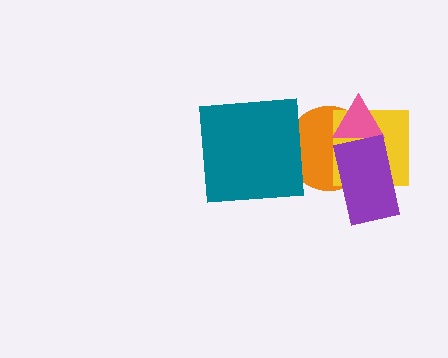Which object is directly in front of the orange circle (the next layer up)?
The yellow square is directly in front of the orange circle.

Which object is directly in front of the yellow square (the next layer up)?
The pink triangle is directly in front of the yellow square.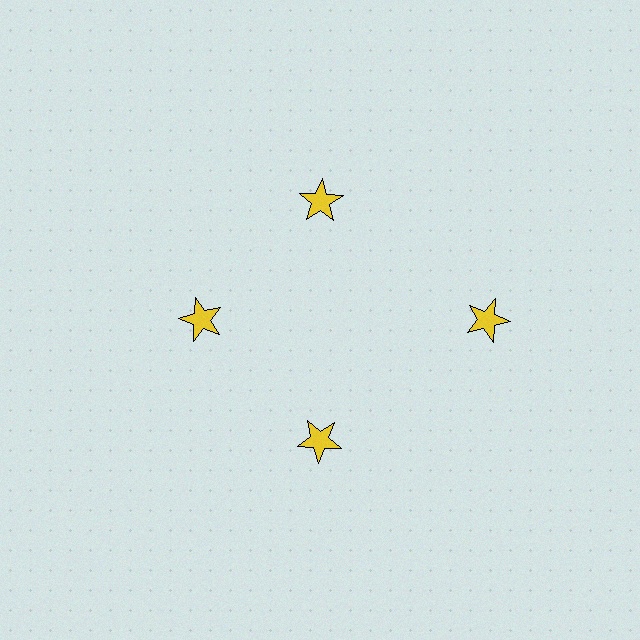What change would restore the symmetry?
The symmetry would be restored by moving it inward, back onto the ring so that all 4 stars sit at equal angles and equal distance from the center.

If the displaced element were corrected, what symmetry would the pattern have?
It would have 4-fold rotational symmetry — the pattern would map onto itself every 90 degrees.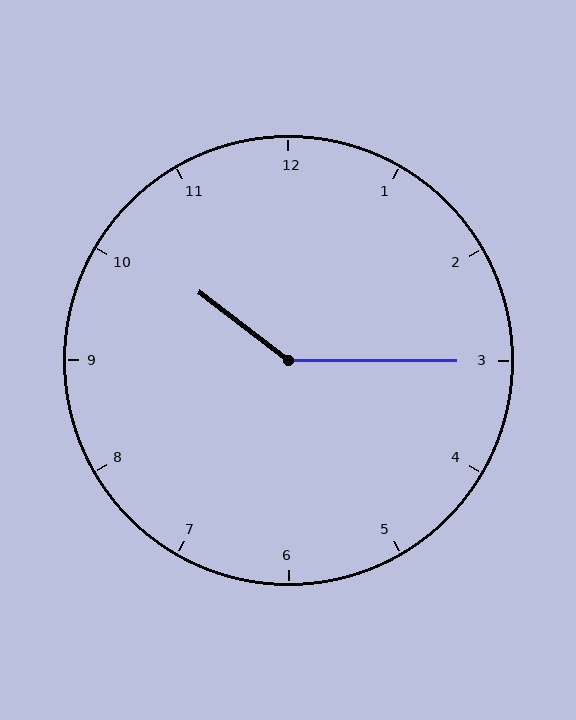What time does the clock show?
10:15.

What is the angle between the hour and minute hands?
Approximately 142 degrees.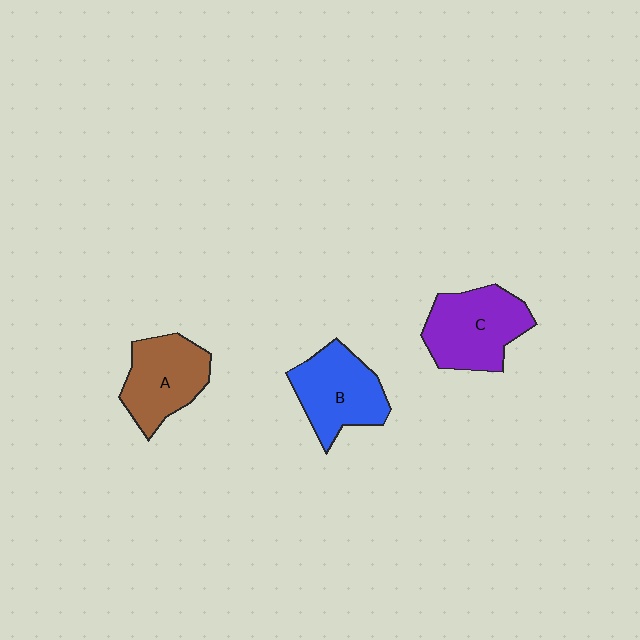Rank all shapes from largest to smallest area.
From largest to smallest: C (purple), B (blue), A (brown).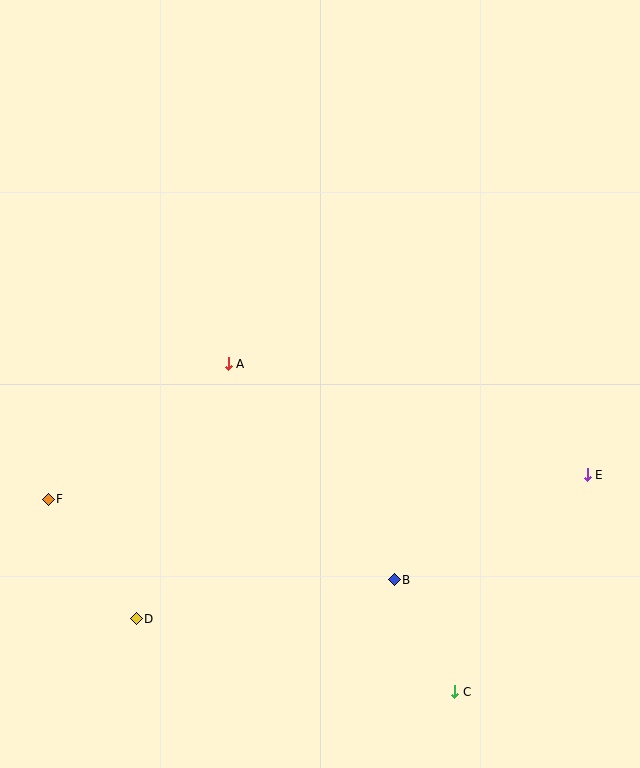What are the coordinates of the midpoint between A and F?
The midpoint between A and F is at (138, 431).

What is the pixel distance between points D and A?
The distance between D and A is 271 pixels.